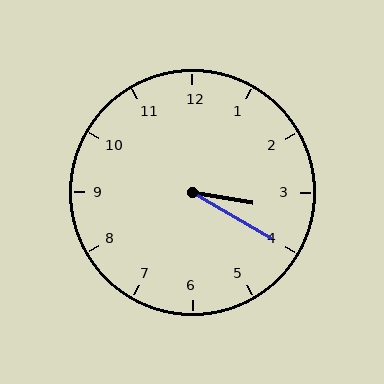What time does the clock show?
3:20.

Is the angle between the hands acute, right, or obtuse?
It is acute.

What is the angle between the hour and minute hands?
Approximately 20 degrees.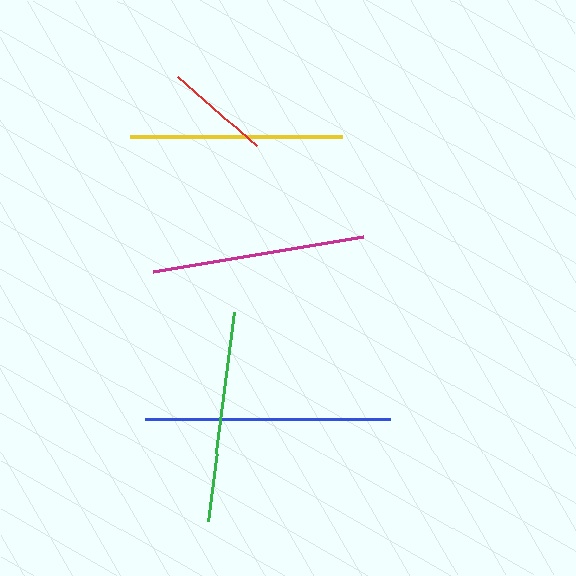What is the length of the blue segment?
The blue segment is approximately 245 pixels long.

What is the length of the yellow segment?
The yellow segment is approximately 212 pixels long.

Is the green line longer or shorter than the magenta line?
The magenta line is longer than the green line.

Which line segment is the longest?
The blue line is the longest at approximately 245 pixels.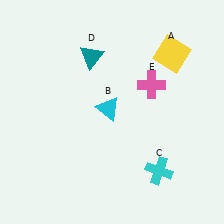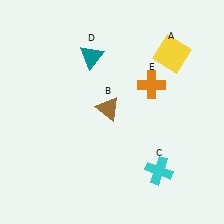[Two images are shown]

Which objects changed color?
B changed from cyan to brown. E changed from pink to orange.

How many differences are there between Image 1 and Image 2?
There are 2 differences between the two images.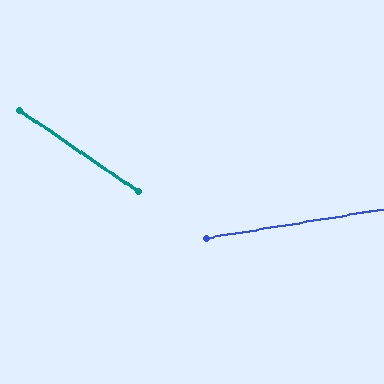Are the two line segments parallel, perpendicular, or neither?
Neither parallel nor perpendicular — they differ by about 43°.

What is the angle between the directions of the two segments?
Approximately 43 degrees.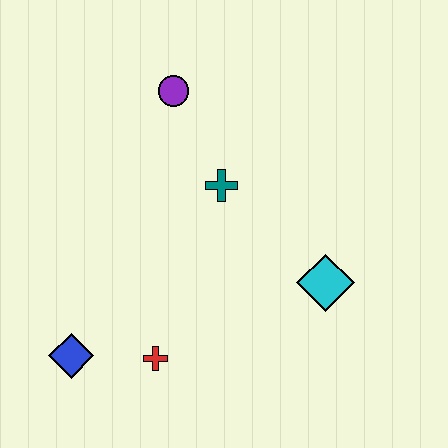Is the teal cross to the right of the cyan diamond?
No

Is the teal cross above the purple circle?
No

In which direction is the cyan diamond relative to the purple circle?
The cyan diamond is below the purple circle.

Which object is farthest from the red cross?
The purple circle is farthest from the red cross.